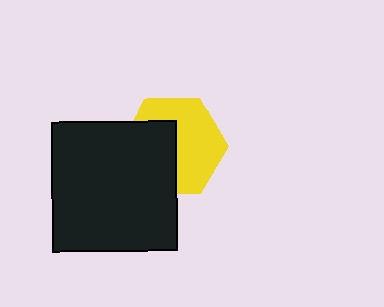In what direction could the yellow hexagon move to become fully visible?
The yellow hexagon could move toward the upper-right. That would shift it out from behind the black rectangle entirely.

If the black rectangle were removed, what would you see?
You would see the complete yellow hexagon.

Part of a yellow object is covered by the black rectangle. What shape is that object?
It is a hexagon.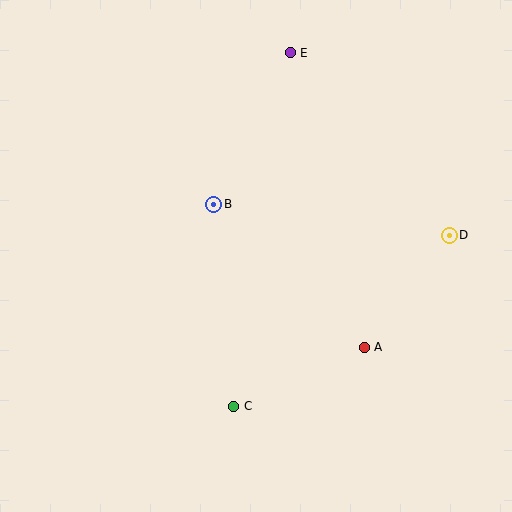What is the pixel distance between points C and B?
The distance between C and B is 203 pixels.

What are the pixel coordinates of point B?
Point B is at (214, 204).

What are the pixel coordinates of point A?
Point A is at (364, 347).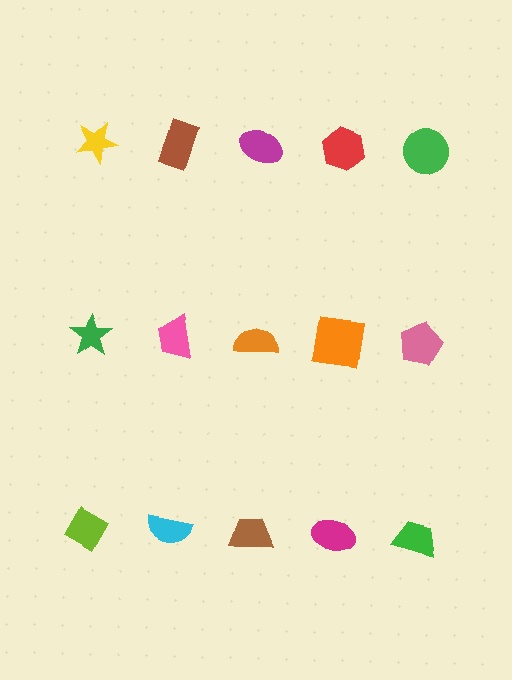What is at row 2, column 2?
A pink trapezoid.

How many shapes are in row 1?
5 shapes.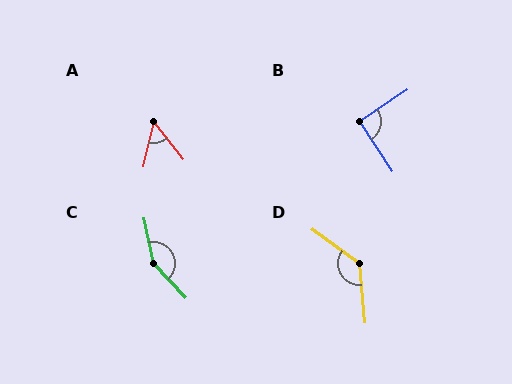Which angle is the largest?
C, at approximately 149 degrees.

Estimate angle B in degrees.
Approximately 91 degrees.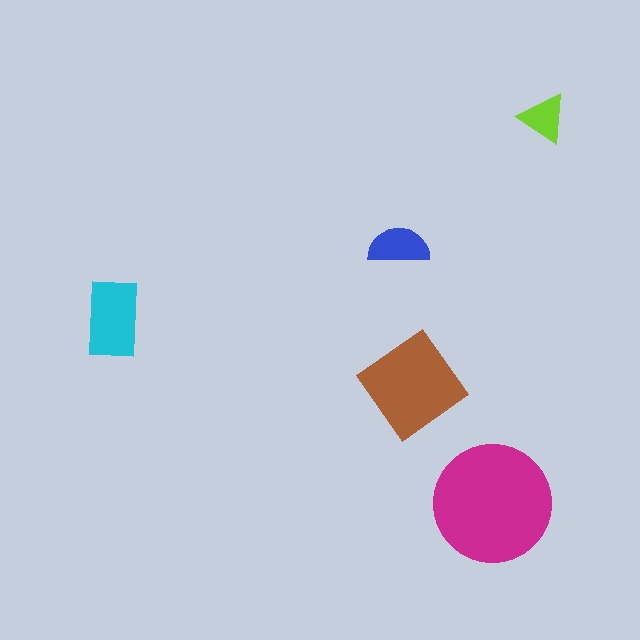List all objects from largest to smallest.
The magenta circle, the brown diamond, the cyan rectangle, the blue semicircle, the lime triangle.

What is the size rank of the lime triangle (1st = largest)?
5th.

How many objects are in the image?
There are 5 objects in the image.